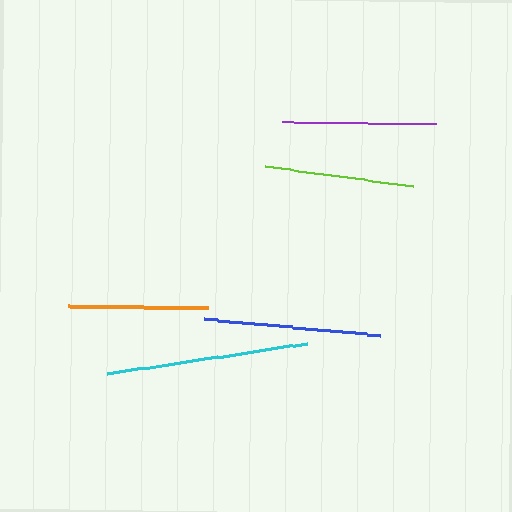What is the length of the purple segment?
The purple segment is approximately 154 pixels long.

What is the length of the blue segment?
The blue segment is approximately 176 pixels long.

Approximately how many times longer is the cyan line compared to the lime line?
The cyan line is approximately 1.4 times the length of the lime line.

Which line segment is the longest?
The cyan line is the longest at approximately 201 pixels.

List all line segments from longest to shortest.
From longest to shortest: cyan, blue, purple, lime, orange.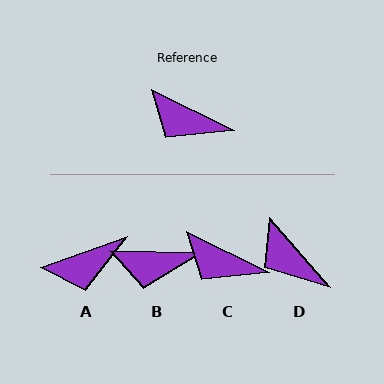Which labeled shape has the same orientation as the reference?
C.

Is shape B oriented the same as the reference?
No, it is off by about 25 degrees.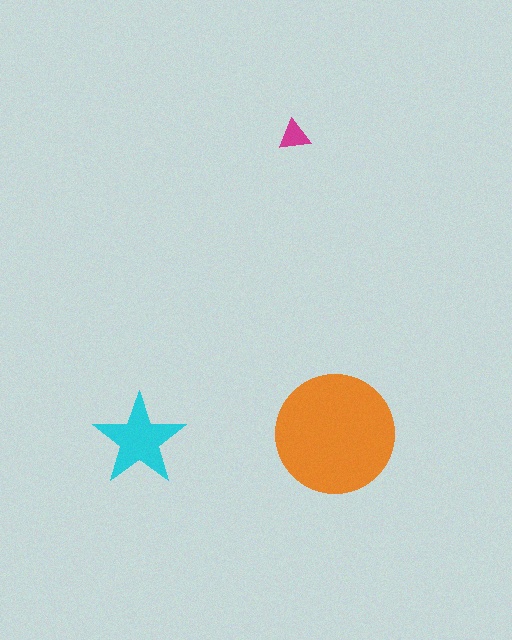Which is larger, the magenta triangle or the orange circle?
The orange circle.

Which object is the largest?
The orange circle.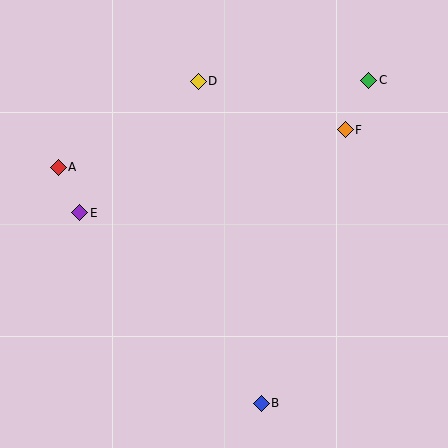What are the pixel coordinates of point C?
Point C is at (369, 80).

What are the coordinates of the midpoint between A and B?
The midpoint between A and B is at (160, 285).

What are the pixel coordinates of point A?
Point A is at (58, 167).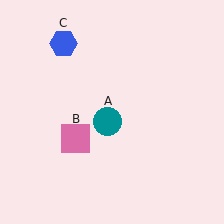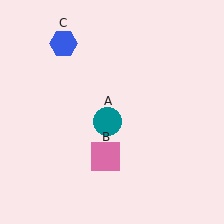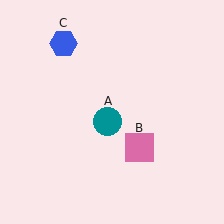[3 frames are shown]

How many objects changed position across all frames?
1 object changed position: pink square (object B).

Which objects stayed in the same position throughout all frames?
Teal circle (object A) and blue hexagon (object C) remained stationary.